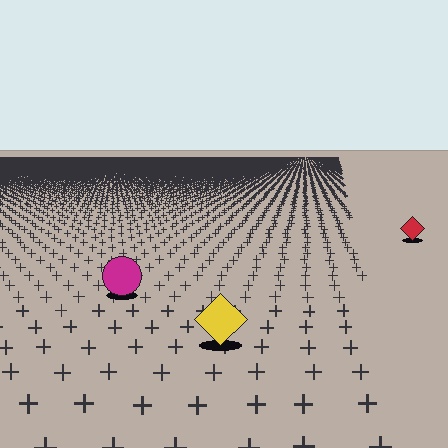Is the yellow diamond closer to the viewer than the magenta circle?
Yes. The yellow diamond is closer — you can tell from the texture gradient: the ground texture is coarser near it.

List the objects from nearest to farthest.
From nearest to farthest: the yellow diamond, the magenta circle, the red diamond.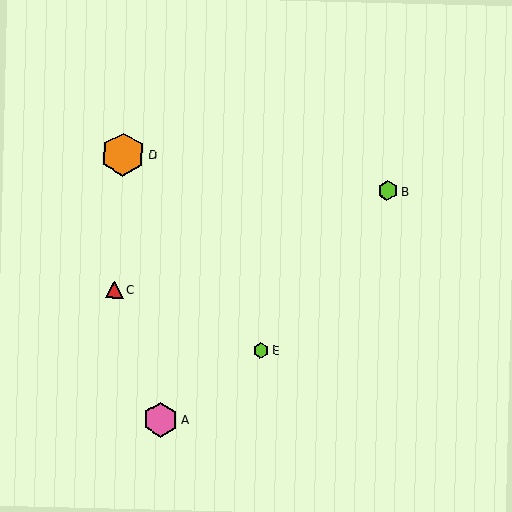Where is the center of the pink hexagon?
The center of the pink hexagon is at (161, 420).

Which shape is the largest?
The orange hexagon (labeled D) is the largest.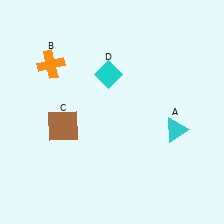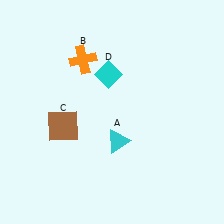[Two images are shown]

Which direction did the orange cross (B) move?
The orange cross (B) moved right.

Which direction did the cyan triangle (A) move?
The cyan triangle (A) moved left.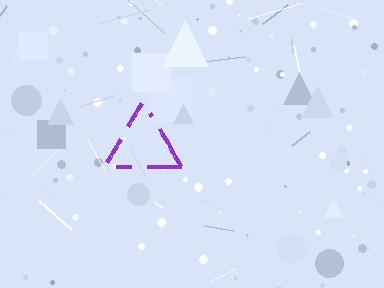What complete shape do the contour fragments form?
The contour fragments form a triangle.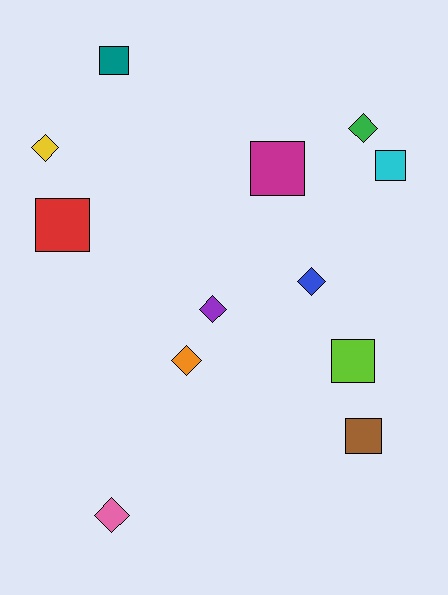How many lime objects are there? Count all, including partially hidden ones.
There is 1 lime object.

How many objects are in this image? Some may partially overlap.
There are 12 objects.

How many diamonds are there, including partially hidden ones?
There are 6 diamonds.